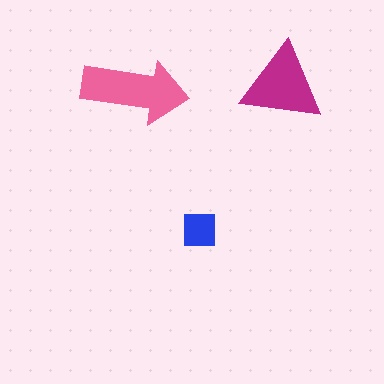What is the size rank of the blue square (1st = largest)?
3rd.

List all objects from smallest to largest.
The blue square, the magenta triangle, the pink arrow.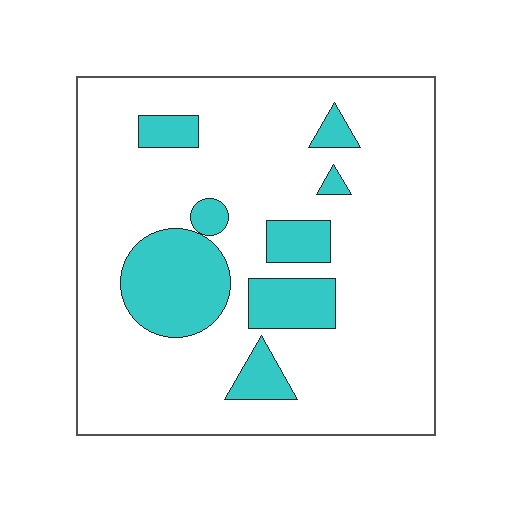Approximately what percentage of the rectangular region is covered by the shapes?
Approximately 20%.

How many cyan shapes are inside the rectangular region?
8.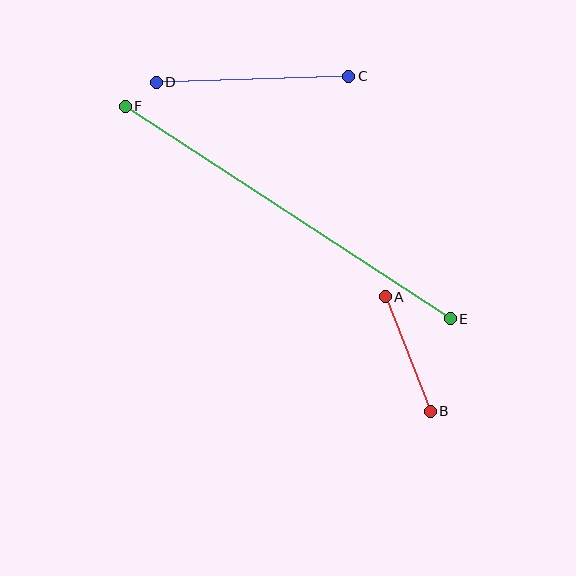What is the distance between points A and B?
The distance is approximately 123 pixels.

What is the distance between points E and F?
The distance is approximately 389 pixels.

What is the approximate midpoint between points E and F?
The midpoint is at approximately (288, 213) pixels.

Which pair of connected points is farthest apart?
Points E and F are farthest apart.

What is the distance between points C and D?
The distance is approximately 193 pixels.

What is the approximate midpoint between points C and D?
The midpoint is at approximately (252, 79) pixels.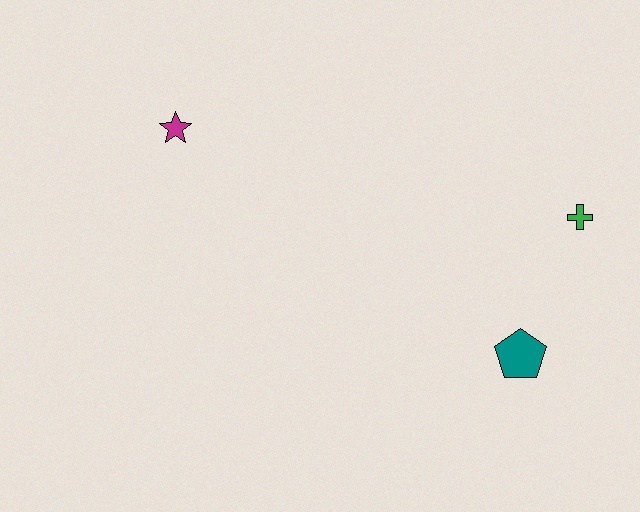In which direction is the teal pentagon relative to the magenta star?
The teal pentagon is to the right of the magenta star.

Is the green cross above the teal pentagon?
Yes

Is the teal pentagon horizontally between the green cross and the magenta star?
Yes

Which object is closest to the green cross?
The teal pentagon is closest to the green cross.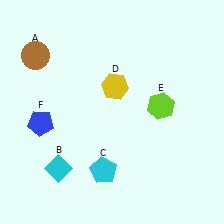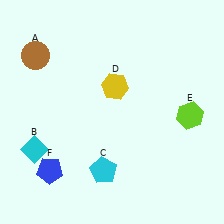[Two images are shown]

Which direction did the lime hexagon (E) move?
The lime hexagon (E) moved right.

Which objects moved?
The objects that moved are: the cyan diamond (B), the lime hexagon (E), the blue pentagon (F).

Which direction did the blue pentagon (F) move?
The blue pentagon (F) moved down.